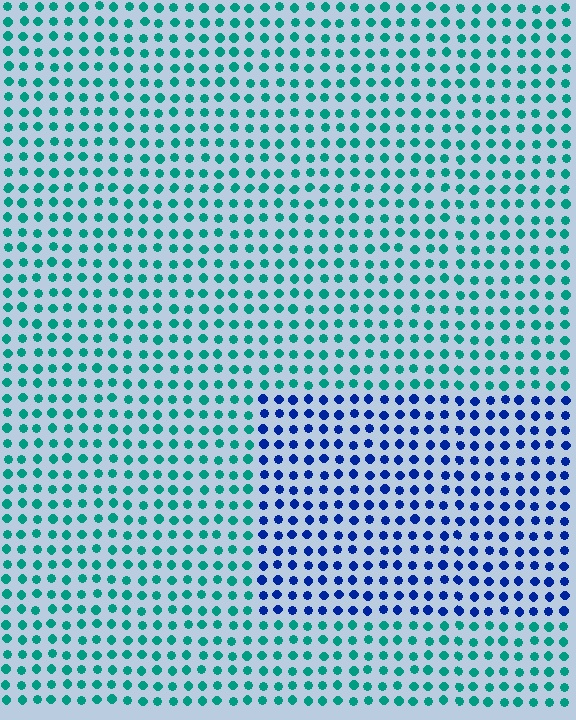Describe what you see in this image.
The image is filled with small teal elements in a uniform arrangement. A rectangle-shaped region is visible where the elements are tinted to a slightly different hue, forming a subtle color boundary.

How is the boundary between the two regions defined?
The boundary is defined purely by a slight shift in hue (about 56 degrees). Spacing, size, and orientation are identical on both sides.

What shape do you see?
I see a rectangle.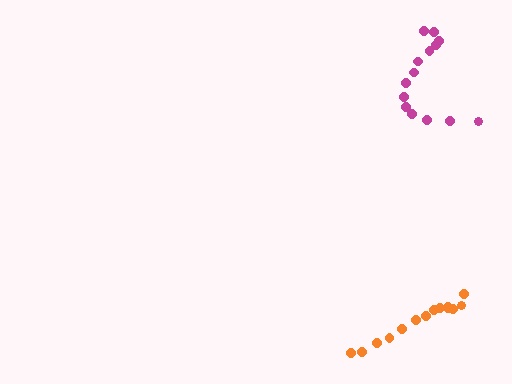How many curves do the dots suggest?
There are 2 distinct paths.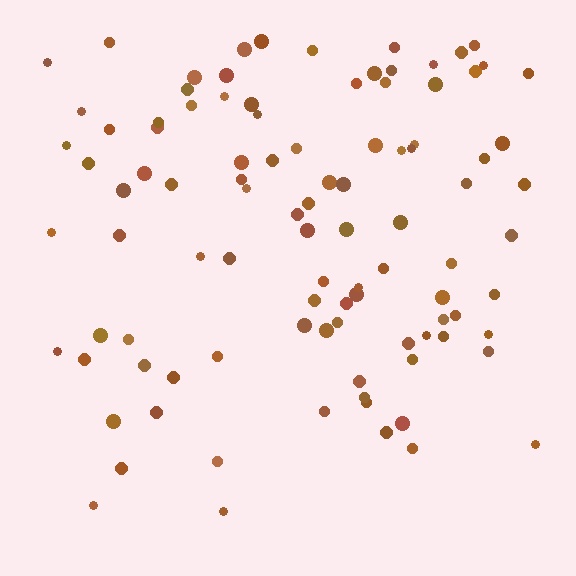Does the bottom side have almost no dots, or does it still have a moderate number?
Still a moderate number, just noticeably fewer than the top.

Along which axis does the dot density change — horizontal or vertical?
Vertical.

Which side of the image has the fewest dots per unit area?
The bottom.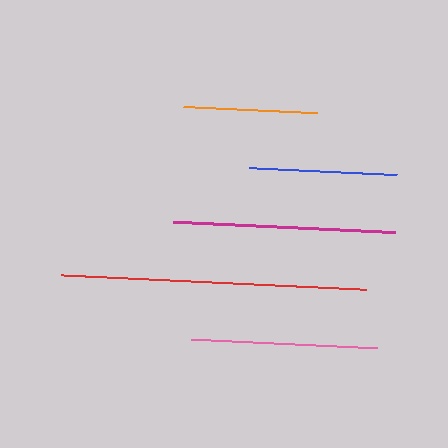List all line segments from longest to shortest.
From longest to shortest: red, magenta, pink, blue, orange.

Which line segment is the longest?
The red line is the longest at approximately 305 pixels.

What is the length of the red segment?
The red segment is approximately 305 pixels long.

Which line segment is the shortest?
The orange line is the shortest at approximately 134 pixels.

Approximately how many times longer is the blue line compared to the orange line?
The blue line is approximately 1.1 times the length of the orange line.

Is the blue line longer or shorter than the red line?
The red line is longer than the blue line.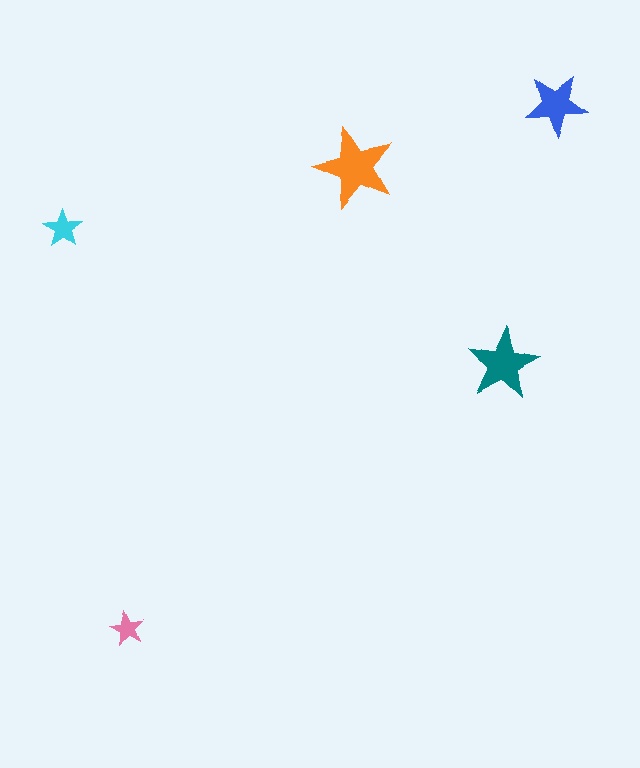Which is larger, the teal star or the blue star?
The teal one.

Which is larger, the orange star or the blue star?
The orange one.